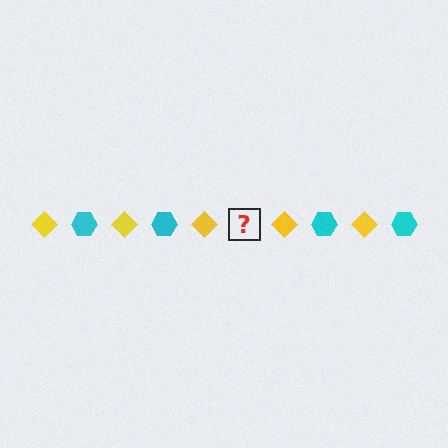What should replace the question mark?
The question mark should be replaced with a cyan hexagon.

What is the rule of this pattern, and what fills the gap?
The rule is that the pattern alternates between yellow diamond and cyan hexagon. The gap should be filled with a cyan hexagon.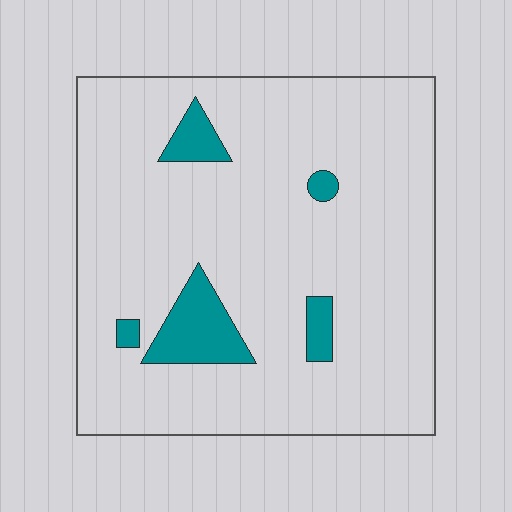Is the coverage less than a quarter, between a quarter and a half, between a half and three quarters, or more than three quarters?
Less than a quarter.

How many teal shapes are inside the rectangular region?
5.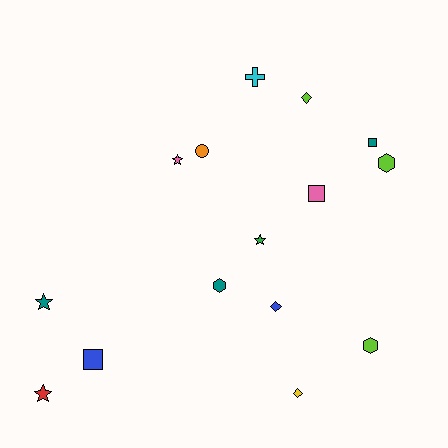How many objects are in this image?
There are 15 objects.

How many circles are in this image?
There is 1 circle.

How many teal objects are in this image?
There are 3 teal objects.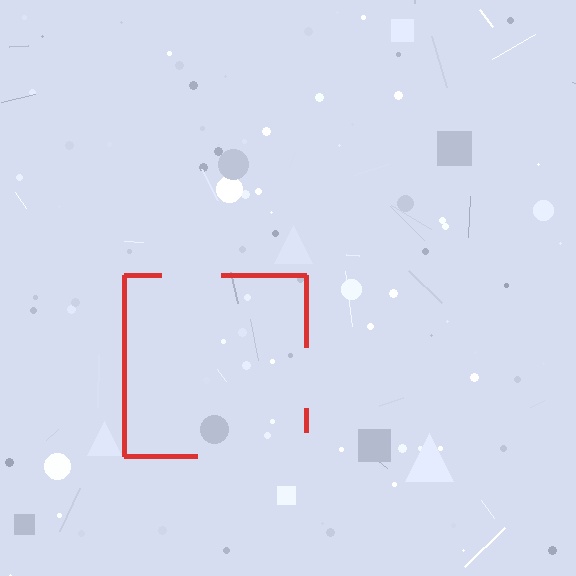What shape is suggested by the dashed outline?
The dashed outline suggests a square.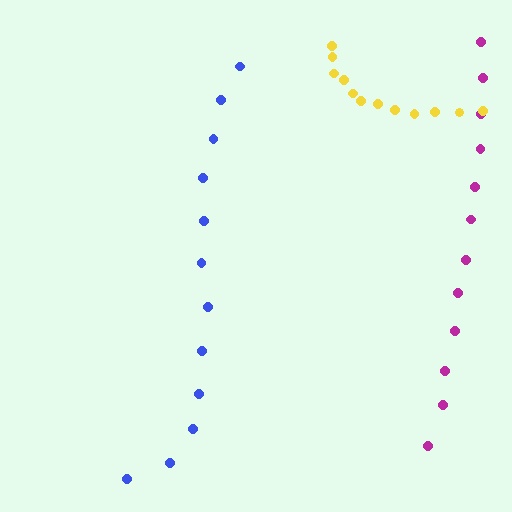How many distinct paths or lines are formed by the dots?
There are 3 distinct paths.